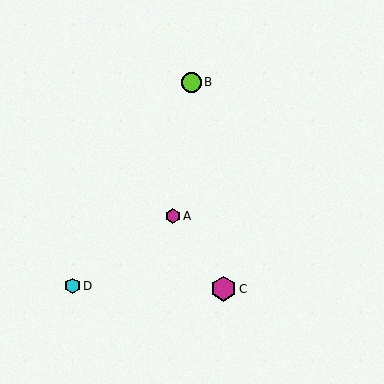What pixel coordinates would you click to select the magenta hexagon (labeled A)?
Click at (173, 216) to select the magenta hexagon A.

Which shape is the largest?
The magenta hexagon (labeled C) is the largest.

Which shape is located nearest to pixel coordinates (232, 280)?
The magenta hexagon (labeled C) at (223, 289) is nearest to that location.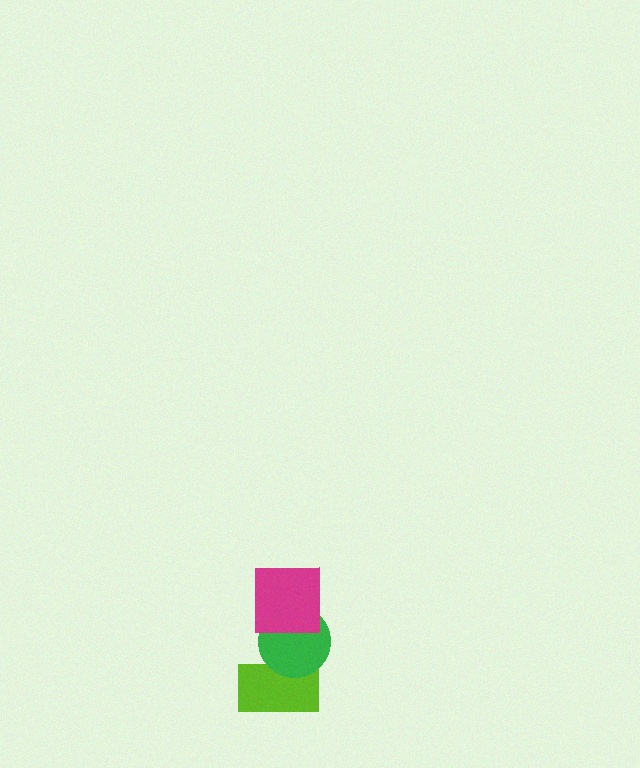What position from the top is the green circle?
The green circle is 2nd from the top.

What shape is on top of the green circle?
The magenta square is on top of the green circle.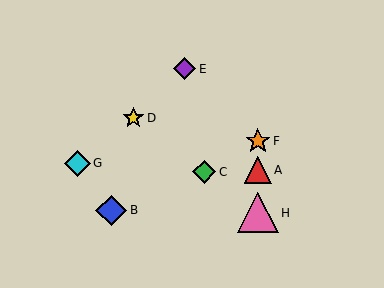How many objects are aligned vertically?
3 objects (A, F, H) are aligned vertically.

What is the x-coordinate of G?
Object G is at x≈77.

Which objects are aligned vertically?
Objects A, F, H are aligned vertically.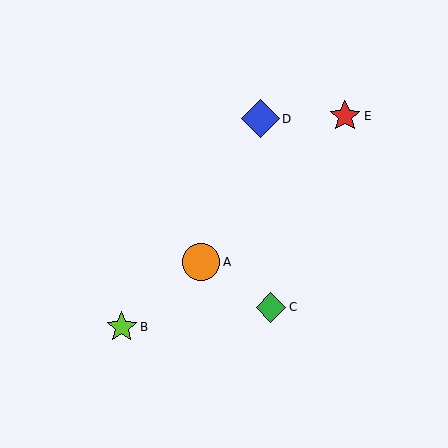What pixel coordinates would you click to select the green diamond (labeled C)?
Click at (271, 307) to select the green diamond C.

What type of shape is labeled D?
Shape D is a blue diamond.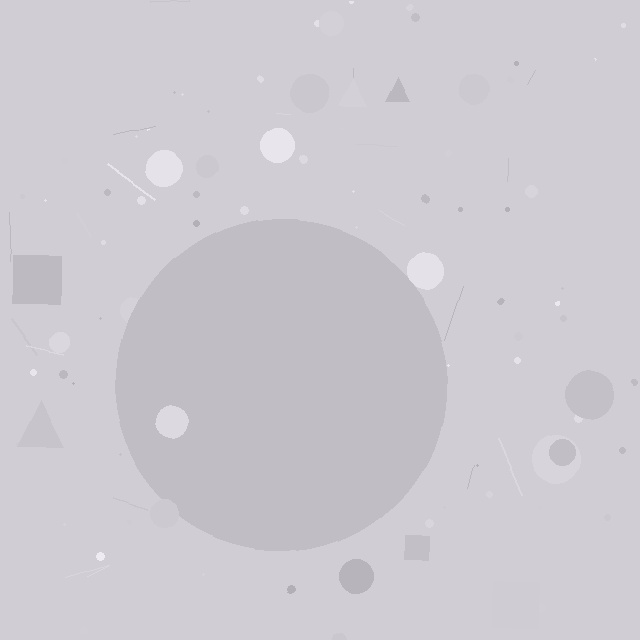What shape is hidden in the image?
A circle is hidden in the image.